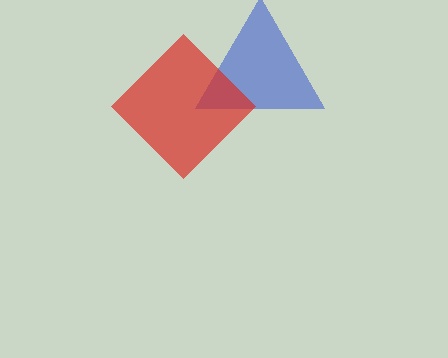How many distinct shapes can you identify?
There are 2 distinct shapes: a blue triangle, a red diamond.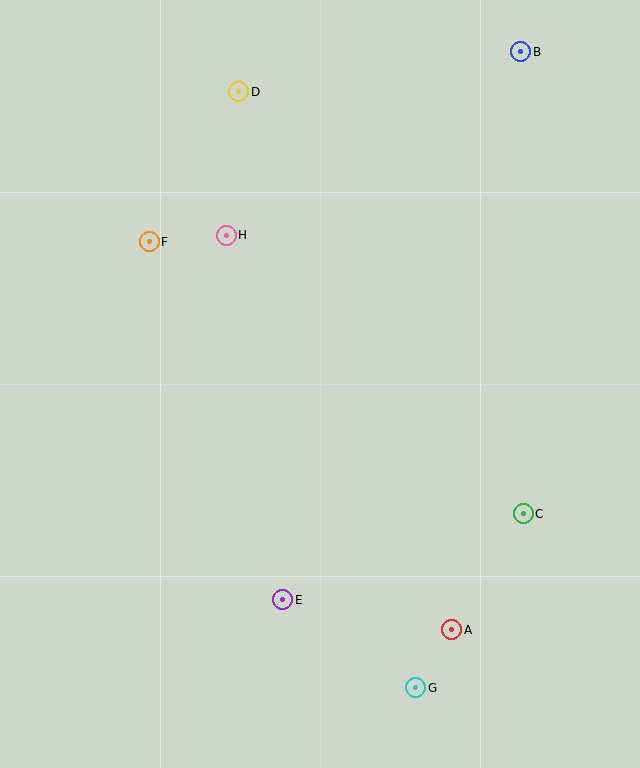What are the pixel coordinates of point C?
Point C is at (523, 514).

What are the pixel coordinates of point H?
Point H is at (226, 235).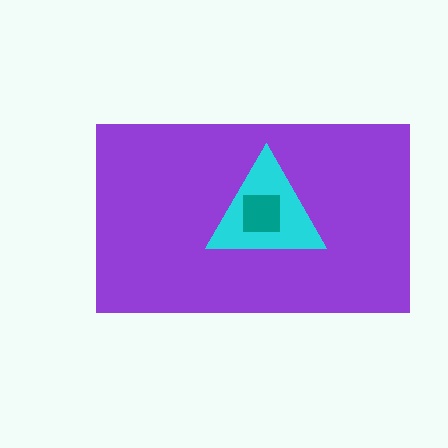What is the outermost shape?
The purple rectangle.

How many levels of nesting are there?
3.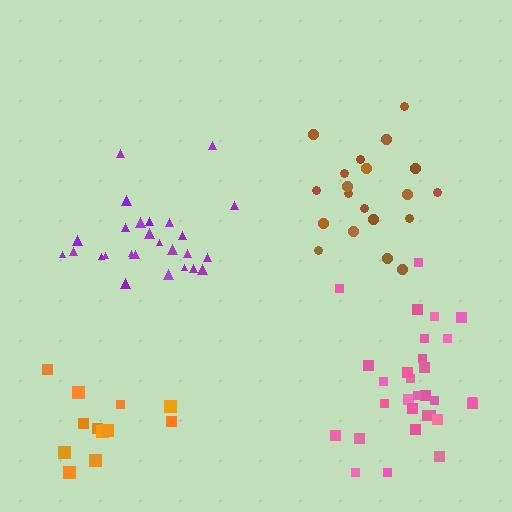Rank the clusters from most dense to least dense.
purple, pink, brown, orange.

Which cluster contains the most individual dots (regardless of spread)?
Pink (30).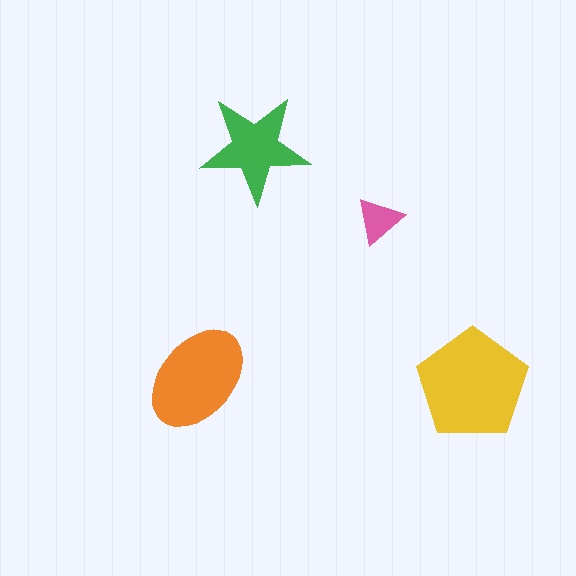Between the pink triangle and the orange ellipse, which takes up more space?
The orange ellipse.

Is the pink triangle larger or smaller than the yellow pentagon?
Smaller.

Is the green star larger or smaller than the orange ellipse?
Smaller.